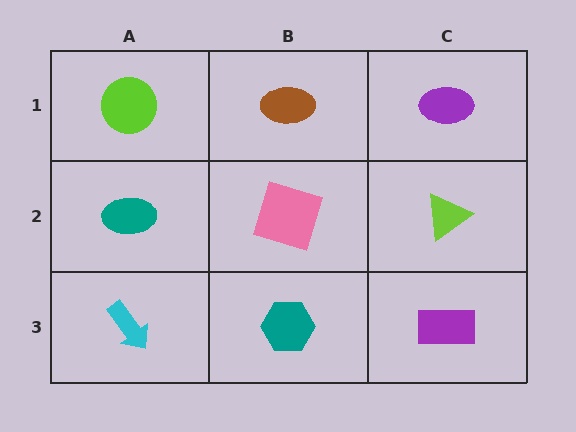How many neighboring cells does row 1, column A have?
2.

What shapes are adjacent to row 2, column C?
A purple ellipse (row 1, column C), a purple rectangle (row 3, column C), a pink square (row 2, column B).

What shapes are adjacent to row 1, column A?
A teal ellipse (row 2, column A), a brown ellipse (row 1, column B).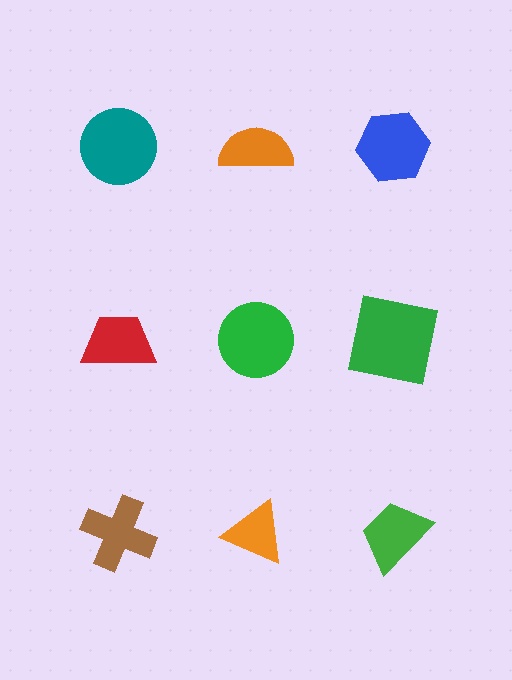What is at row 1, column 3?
A blue hexagon.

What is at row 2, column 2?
A green circle.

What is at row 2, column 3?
A green square.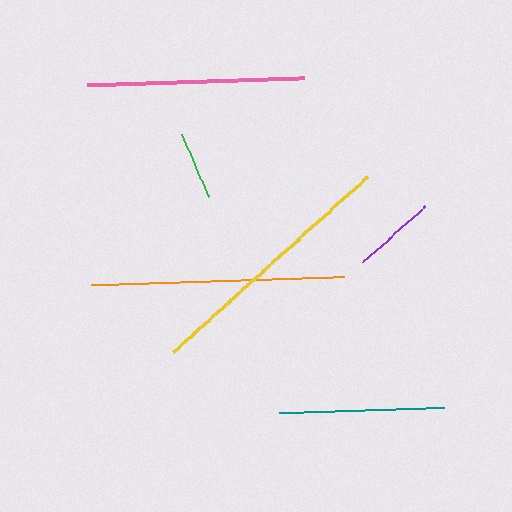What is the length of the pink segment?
The pink segment is approximately 217 pixels long.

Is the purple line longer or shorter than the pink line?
The pink line is longer than the purple line.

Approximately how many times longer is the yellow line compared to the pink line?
The yellow line is approximately 1.2 times the length of the pink line.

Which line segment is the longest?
The yellow line is the longest at approximately 262 pixels.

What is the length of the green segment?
The green segment is approximately 69 pixels long.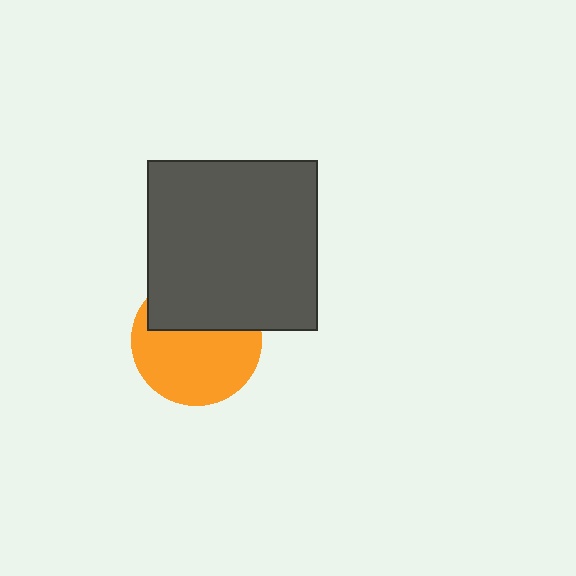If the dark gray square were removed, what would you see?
You would see the complete orange circle.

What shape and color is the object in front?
The object in front is a dark gray square.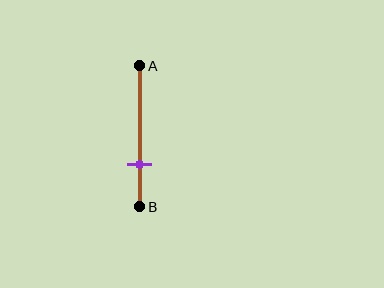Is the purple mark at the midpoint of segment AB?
No, the mark is at about 70% from A, not at the 50% midpoint.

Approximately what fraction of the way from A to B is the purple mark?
The purple mark is approximately 70% of the way from A to B.